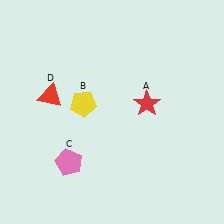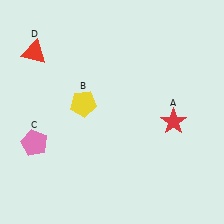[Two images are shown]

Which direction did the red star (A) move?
The red star (A) moved right.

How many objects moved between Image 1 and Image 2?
3 objects moved between the two images.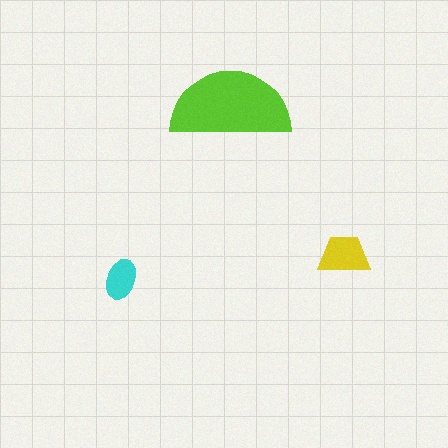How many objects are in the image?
There are 3 objects in the image.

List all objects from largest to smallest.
The lime semicircle, the yellow trapezoid, the cyan ellipse.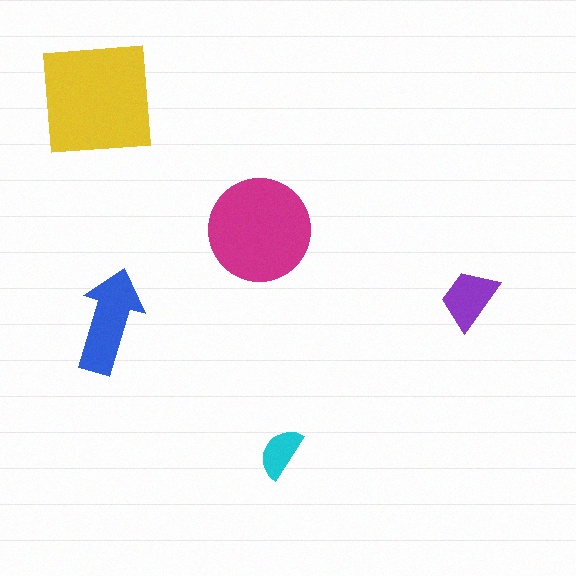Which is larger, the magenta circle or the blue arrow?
The magenta circle.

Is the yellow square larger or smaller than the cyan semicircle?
Larger.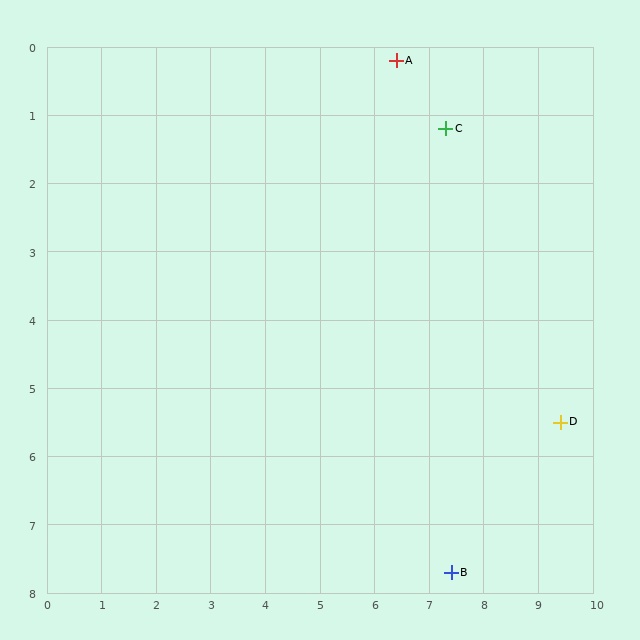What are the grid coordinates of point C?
Point C is at approximately (7.3, 1.2).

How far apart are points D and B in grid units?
Points D and B are about 3.0 grid units apart.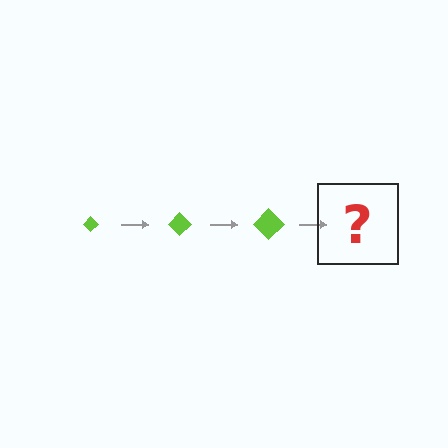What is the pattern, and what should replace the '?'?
The pattern is that the diamond gets progressively larger each step. The '?' should be a lime diamond, larger than the previous one.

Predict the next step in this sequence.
The next step is a lime diamond, larger than the previous one.